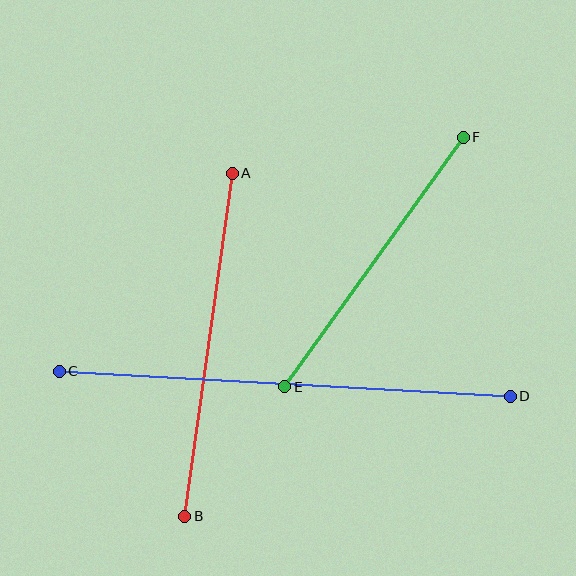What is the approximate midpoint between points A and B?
The midpoint is at approximately (209, 345) pixels.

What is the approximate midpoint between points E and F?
The midpoint is at approximately (374, 262) pixels.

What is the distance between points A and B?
The distance is approximately 346 pixels.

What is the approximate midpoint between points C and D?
The midpoint is at approximately (285, 384) pixels.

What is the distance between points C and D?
The distance is approximately 451 pixels.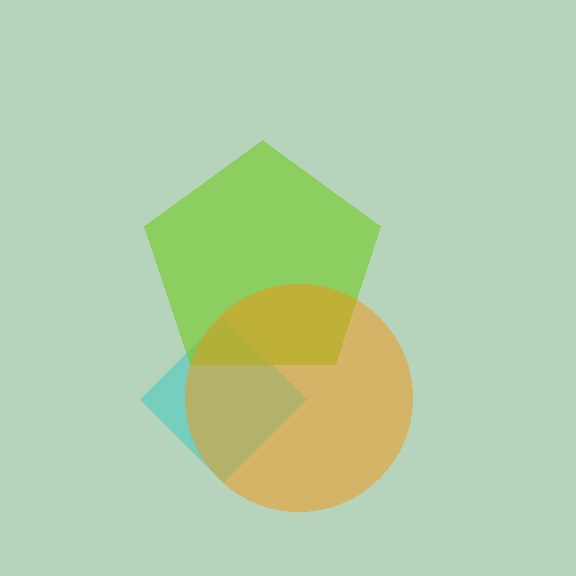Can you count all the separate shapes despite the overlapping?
Yes, there are 3 separate shapes.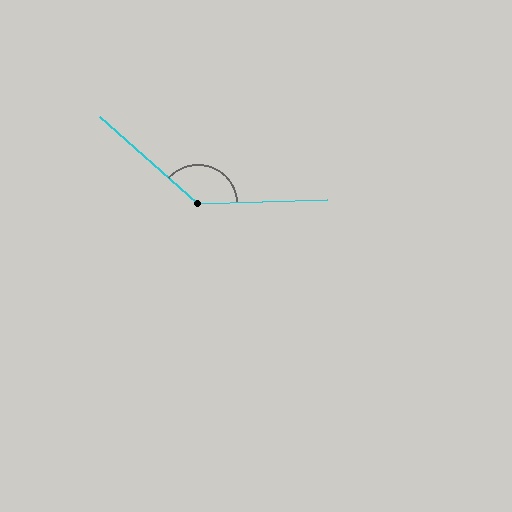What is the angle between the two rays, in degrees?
Approximately 137 degrees.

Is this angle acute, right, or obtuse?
It is obtuse.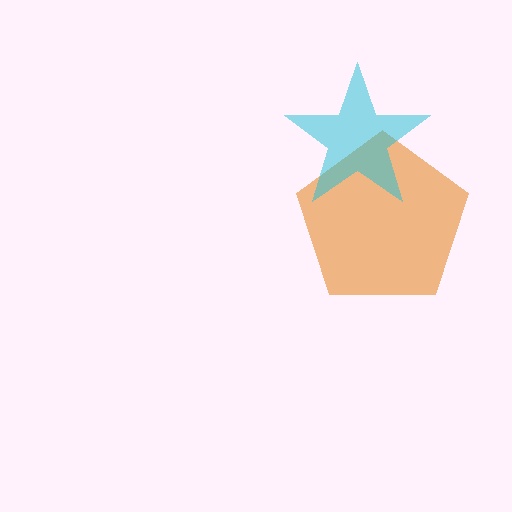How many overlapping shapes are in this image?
There are 2 overlapping shapes in the image.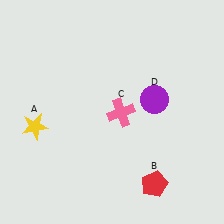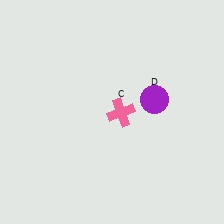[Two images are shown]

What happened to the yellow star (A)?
The yellow star (A) was removed in Image 2. It was in the bottom-left area of Image 1.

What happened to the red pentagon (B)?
The red pentagon (B) was removed in Image 2. It was in the bottom-right area of Image 1.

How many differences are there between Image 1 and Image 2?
There are 2 differences between the two images.